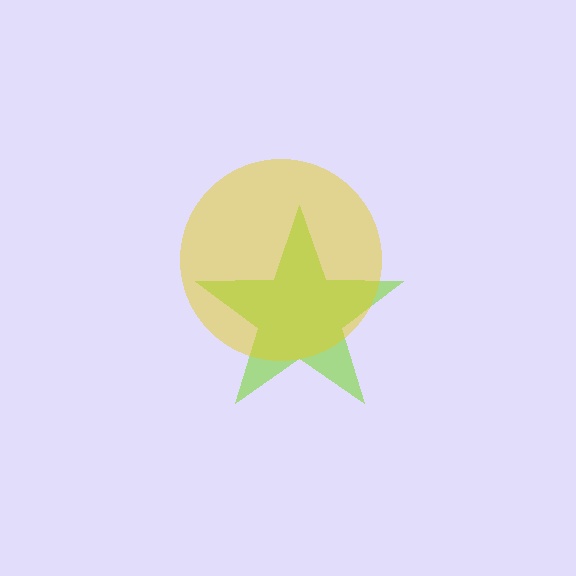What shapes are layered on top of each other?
The layered shapes are: a lime star, a yellow circle.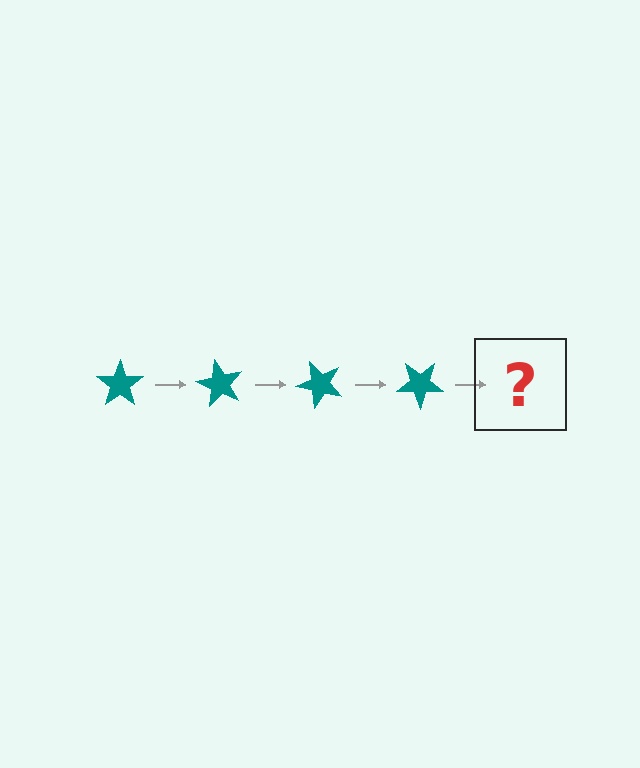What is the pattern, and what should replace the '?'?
The pattern is that the star rotates 60 degrees each step. The '?' should be a teal star rotated 240 degrees.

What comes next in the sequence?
The next element should be a teal star rotated 240 degrees.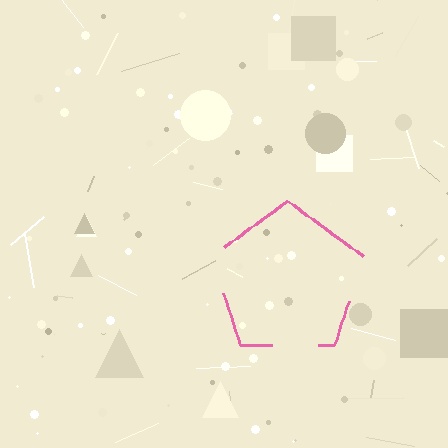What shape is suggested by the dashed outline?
The dashed outline suggests a pentagon.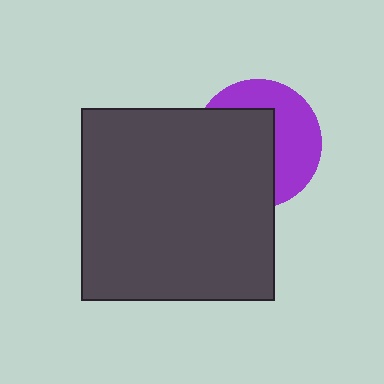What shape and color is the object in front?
The object in front is a dark gray square.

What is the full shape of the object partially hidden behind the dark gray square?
The partially hidden object is a purple circle.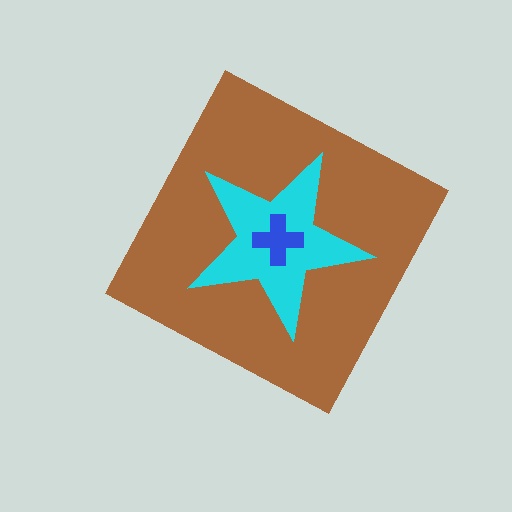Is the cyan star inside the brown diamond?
Yes.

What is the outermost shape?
The brown diamond.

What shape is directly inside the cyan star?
The blue cross.